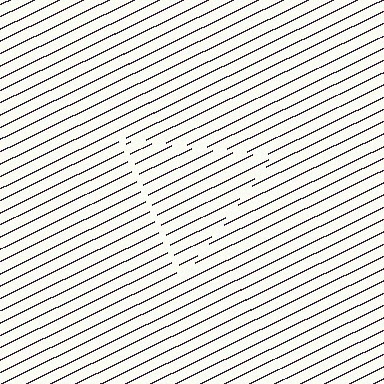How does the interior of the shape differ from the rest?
The interior of the shape contains the same grating, shifted by half a period — the contour is defined by the phase discontinuity where line-ends from the inner and outer gratings abut.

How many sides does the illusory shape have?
3 sides — the line-ends trace a triangle.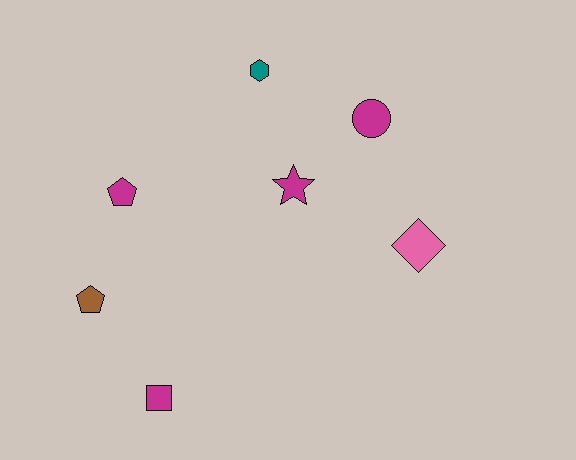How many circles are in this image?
There is 1 circle.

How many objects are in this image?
There are 7 objects.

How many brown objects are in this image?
There is 1 brown object.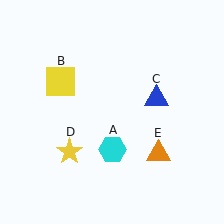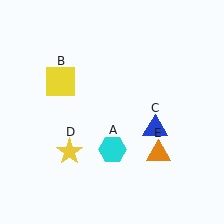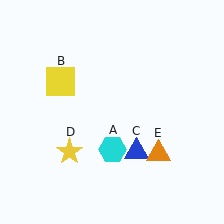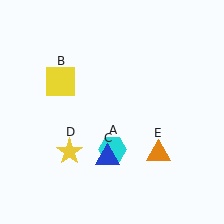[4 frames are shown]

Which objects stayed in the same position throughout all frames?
Cyan hexagon (object A) and yellow square (object B) and yellow star (object D) and orange triangle (object E) remained stationary.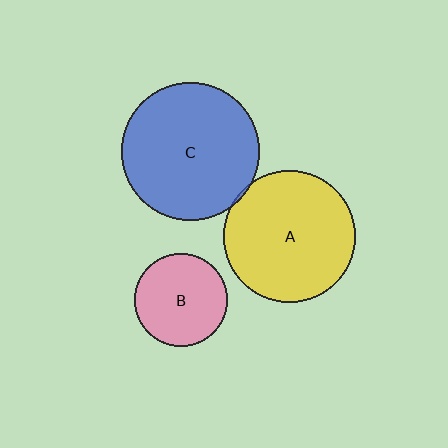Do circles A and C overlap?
Yes.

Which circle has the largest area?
Circle C (blue).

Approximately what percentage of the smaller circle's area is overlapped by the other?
Approximately 5%.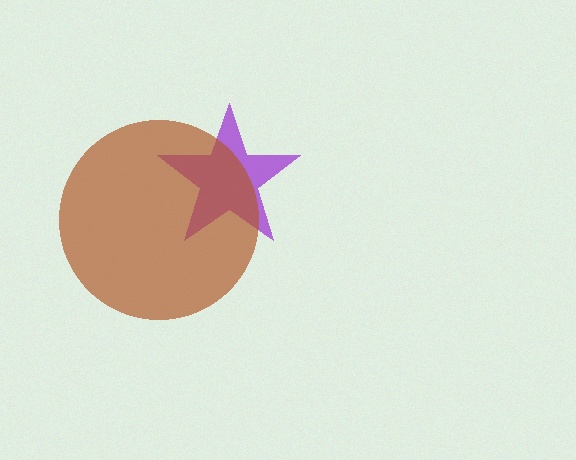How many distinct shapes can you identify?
There are 2 distinct shapes: a purple star, a brown circle.